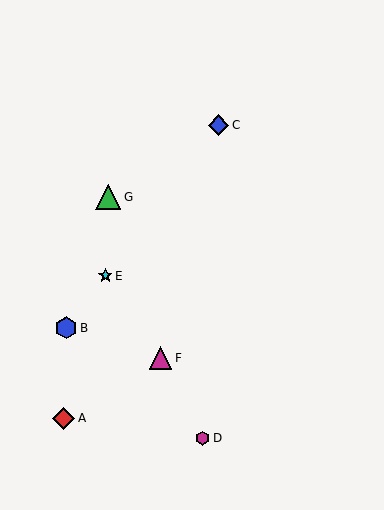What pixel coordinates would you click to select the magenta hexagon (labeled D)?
Click at (203, 438) to select the magenta hexagon D.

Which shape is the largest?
The green triangle (labeled G) is the largest.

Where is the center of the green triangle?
The center of the green triangle is at (108, 197).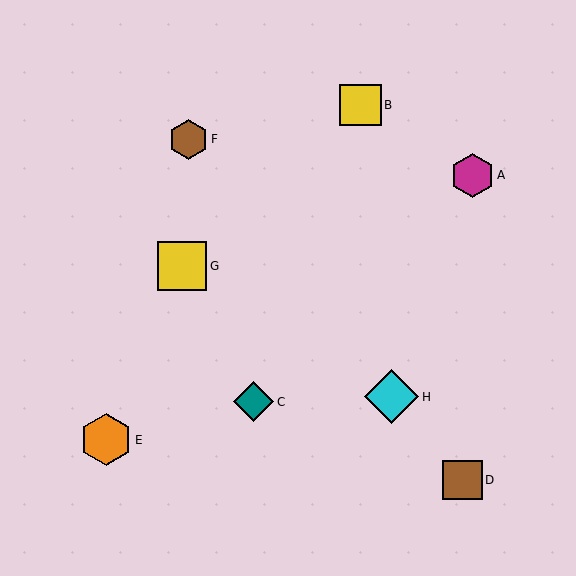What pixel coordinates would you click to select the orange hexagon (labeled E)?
Click at (106, 440) to select the orange hexagon E.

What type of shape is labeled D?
Shape D is a brown square.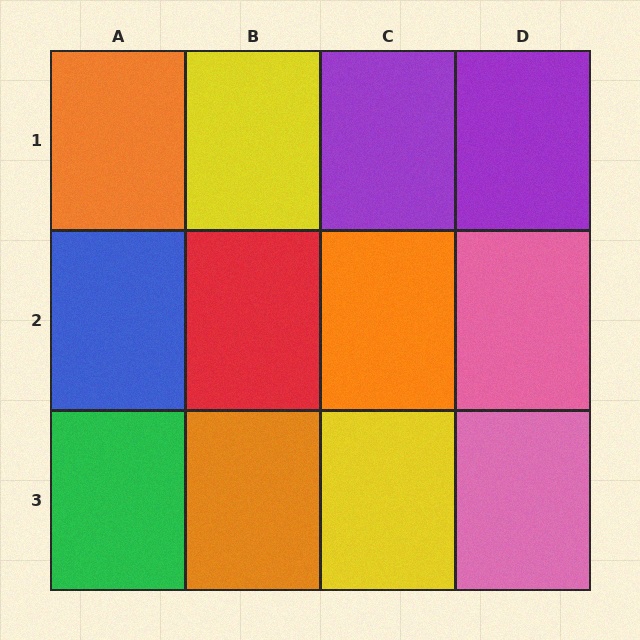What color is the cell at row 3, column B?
Orange.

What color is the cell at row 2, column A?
Blue.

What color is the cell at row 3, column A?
Green.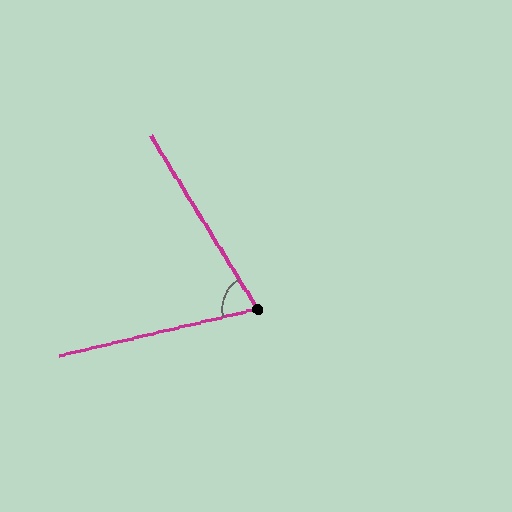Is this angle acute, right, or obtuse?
It is acute.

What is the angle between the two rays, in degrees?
Approximately 72 degrees.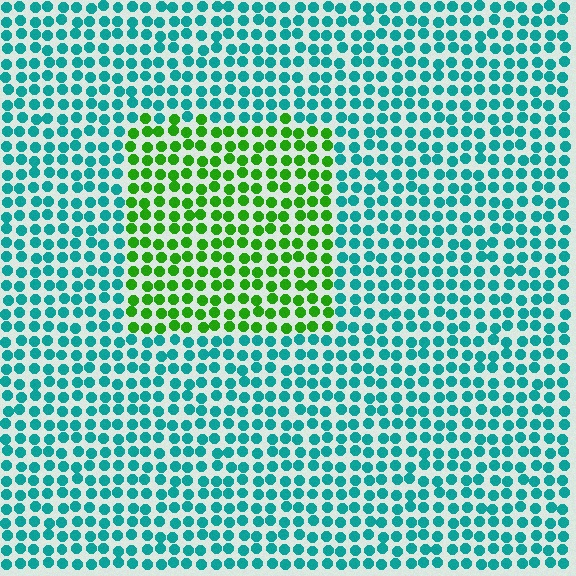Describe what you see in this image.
The image is filled with small teal elements in a uniform arrangement. A rectangle-shaped region is visible where the elements are tinted to a slightly different hue, forming a subtle color boundary.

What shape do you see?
I see a rectangle.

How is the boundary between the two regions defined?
The boundary is defined purely by a slight shift in hue (about 64 degrees). Spacing, size, and orientation are identical on both sides.